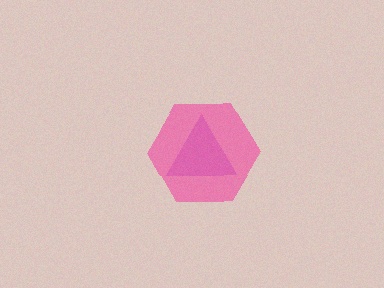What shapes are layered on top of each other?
The layered shapes are: a purple triangle, a pink hexagon.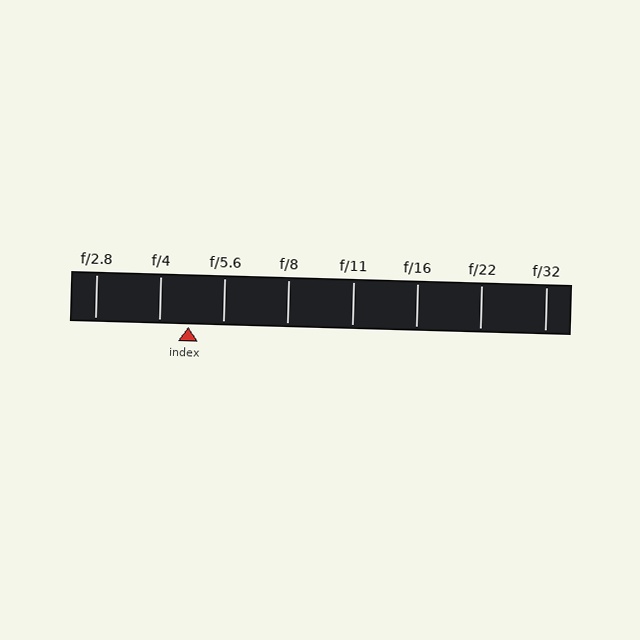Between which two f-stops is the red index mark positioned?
The index mark is between f/4 and f/5.6.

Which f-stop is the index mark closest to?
The index mark is closest to f/4.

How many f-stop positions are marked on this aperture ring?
There are 8 f-stop positions marked.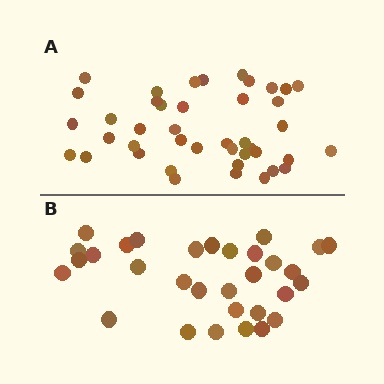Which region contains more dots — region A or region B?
Region A (the top region) has more dots.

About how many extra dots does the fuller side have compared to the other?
Region A has roughly 12 or so more dots than region B.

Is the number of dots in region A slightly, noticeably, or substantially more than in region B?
Region A has noticeably more, but not dramatically so. The ratio is roughly 1.4 to 1.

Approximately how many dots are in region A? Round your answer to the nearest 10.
About 40 dots. (The exact count is 42, which rounds to 40.)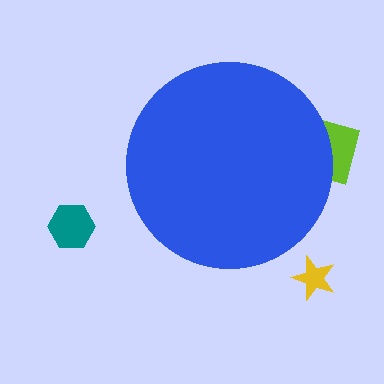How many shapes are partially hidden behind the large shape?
1 shape is partially hidden.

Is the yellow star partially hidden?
No, the yellow star is fully visible.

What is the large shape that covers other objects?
A blue circle.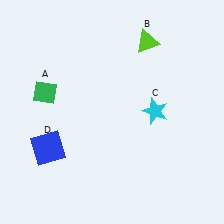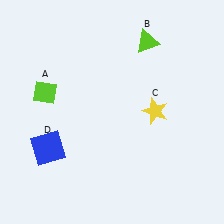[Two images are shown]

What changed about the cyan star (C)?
In Image 1, C is cyan. In Image 2, it changed to yellow.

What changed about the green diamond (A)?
In Image 1, A is green. In Image 2, it changed to lime.